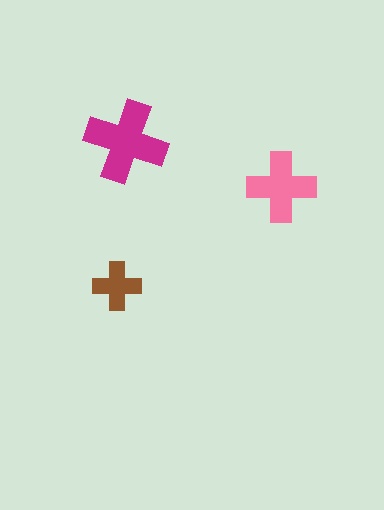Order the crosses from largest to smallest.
the magenta one, the pink one, the brown one.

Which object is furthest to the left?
The brown cross is leftmost.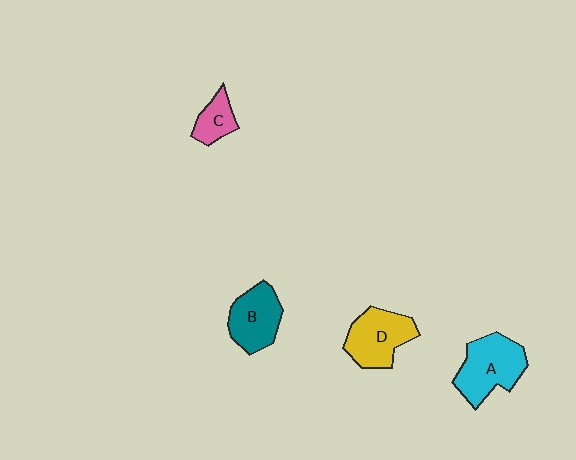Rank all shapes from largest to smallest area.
From largest to smallest: A (cyan), D (yellow), B (teal), C (pink).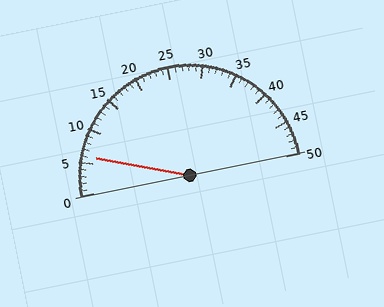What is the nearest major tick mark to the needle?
The nearest major tick mark is 5.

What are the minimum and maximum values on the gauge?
The gauge ranges from 0 to 50.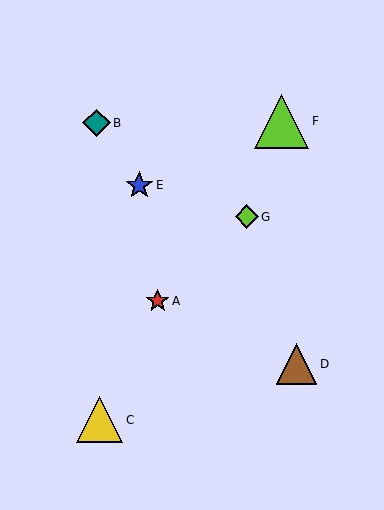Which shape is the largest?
The lime triangle (labeled F) is the largest.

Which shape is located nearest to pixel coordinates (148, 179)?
The blue star (labeled E) at (139, 185) is nearest to that location.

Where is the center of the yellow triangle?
The center of the yellow triangle is at (100, 420).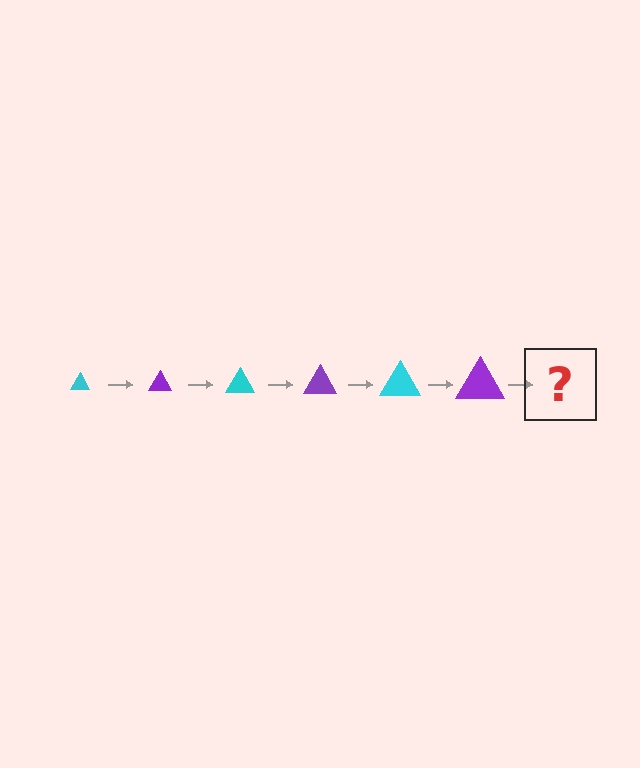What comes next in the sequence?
The next element should be a cyan triangle, larger than the previous one.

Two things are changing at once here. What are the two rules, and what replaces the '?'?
The two rules are that the triangle grows larger each step and the color cycles through cyan and purple. The '?' should be a cyan triangle, larger than the previous one.